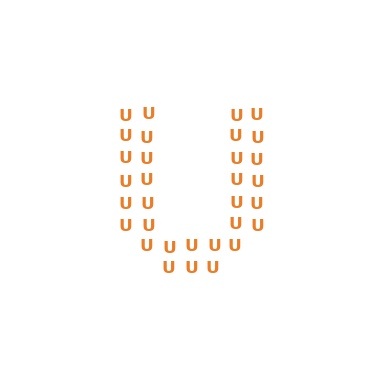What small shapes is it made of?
It is made of small letter U's.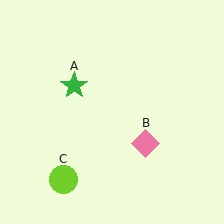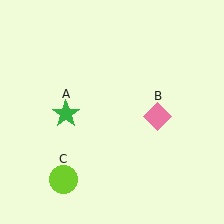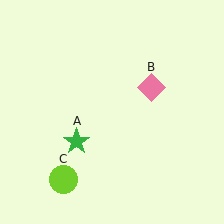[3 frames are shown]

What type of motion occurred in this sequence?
The green star (object A), pink diamond (object B) rotated counterclockwise around the center of the scene.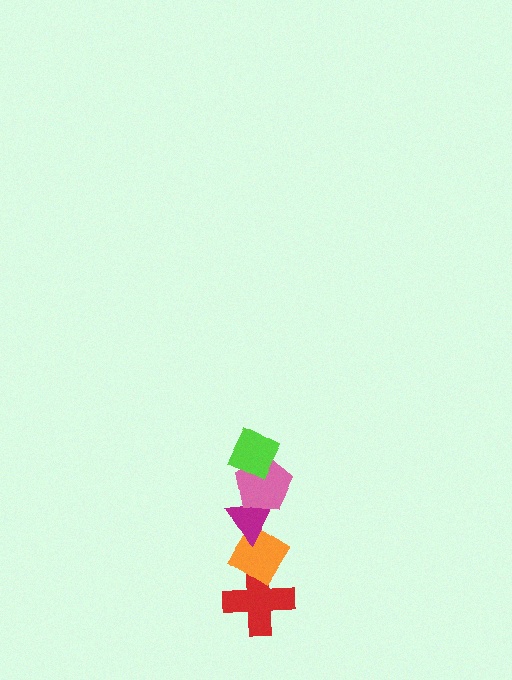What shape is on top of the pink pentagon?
The lime diamond is on top of the pink pentagon.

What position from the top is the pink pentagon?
The pink pentagon is 2nd from the top.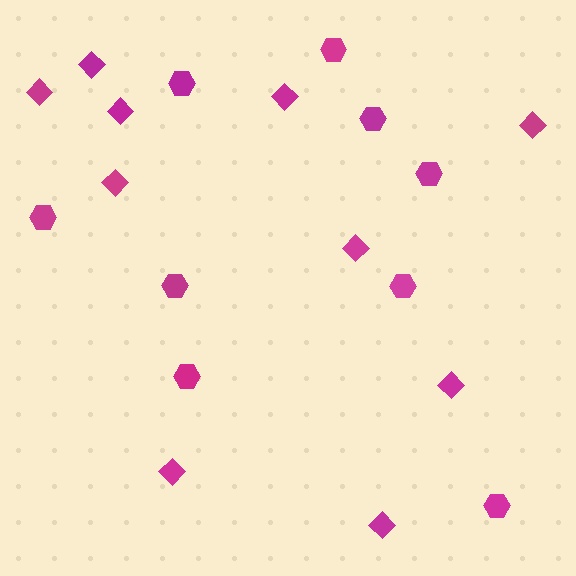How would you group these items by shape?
There are 2 groups: one group of hexagons (9) and one group of diamonds (10).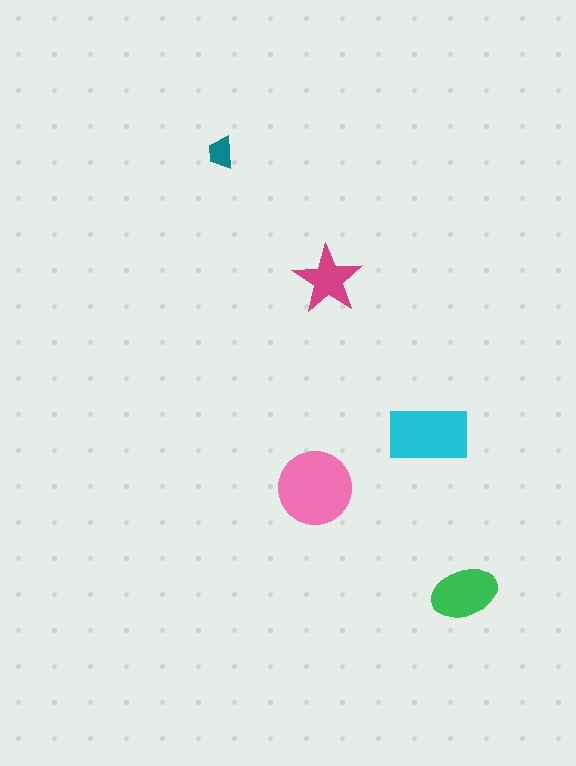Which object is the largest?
The pink circle.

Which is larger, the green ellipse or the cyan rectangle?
The cyan rectangle.